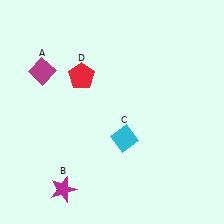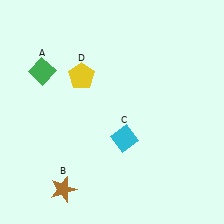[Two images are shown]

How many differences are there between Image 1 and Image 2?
There are 3 differences between the two images.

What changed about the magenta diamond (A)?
In Image 1, A is magenta. In Image 2, it changed to green.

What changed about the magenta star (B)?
In Image 1, B is magenta. In Image 2, it changed to brown.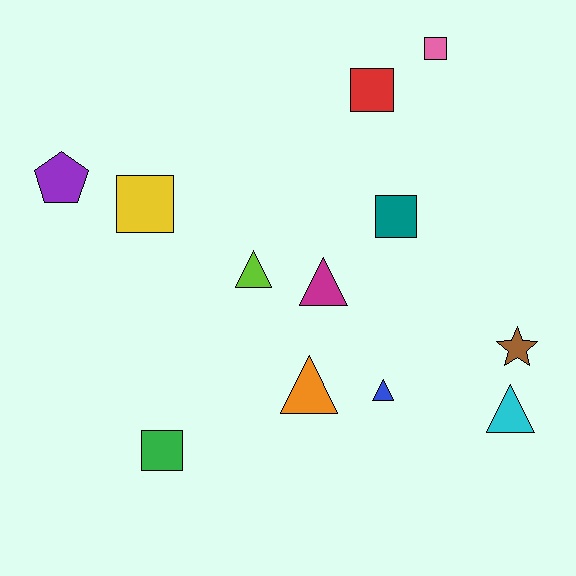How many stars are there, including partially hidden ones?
There is 1 star.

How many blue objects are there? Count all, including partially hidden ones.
There is 1 blue object.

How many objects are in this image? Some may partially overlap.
There are 12 objects.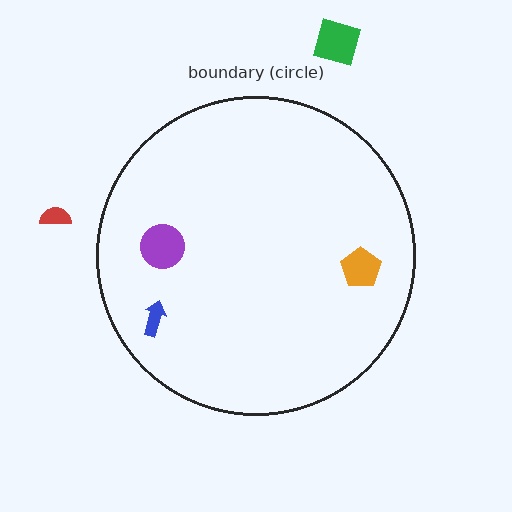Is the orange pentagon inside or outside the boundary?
Inside.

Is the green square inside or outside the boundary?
Outside.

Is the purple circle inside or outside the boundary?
Inside.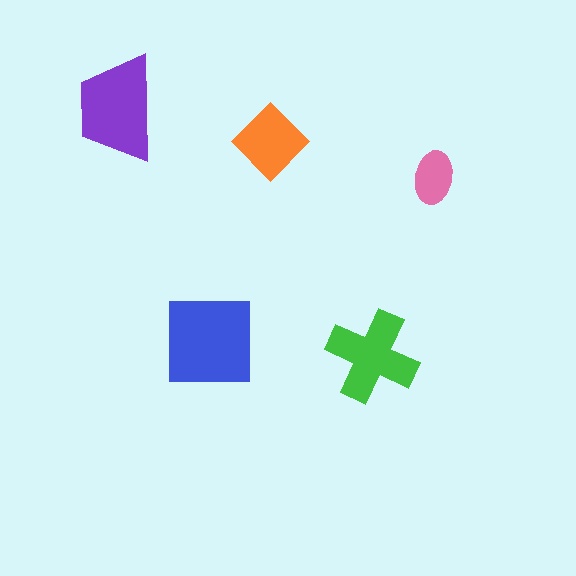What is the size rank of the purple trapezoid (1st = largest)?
2nd.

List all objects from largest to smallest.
The blue square, the purple trapezoid, the green cross, the orange diamond, the pink ellipse.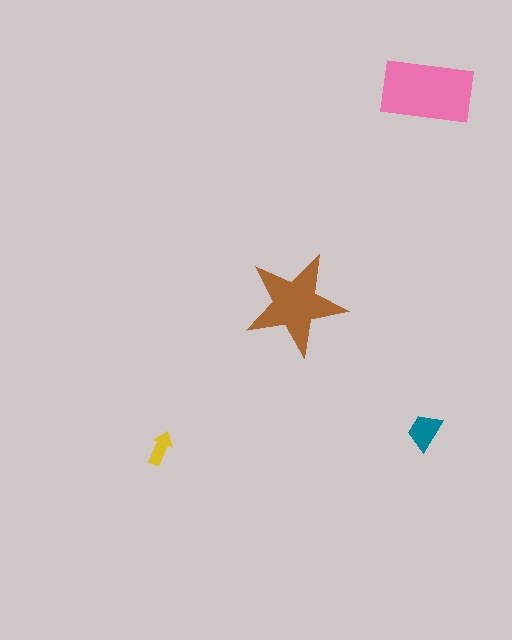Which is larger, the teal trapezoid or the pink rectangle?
The pink rectangle.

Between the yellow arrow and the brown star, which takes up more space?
The brown star.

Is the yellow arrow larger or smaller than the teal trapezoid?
Smaller.